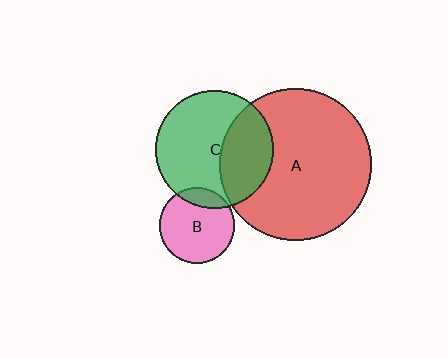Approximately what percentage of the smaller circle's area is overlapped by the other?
Approximately 35%.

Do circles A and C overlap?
Yes.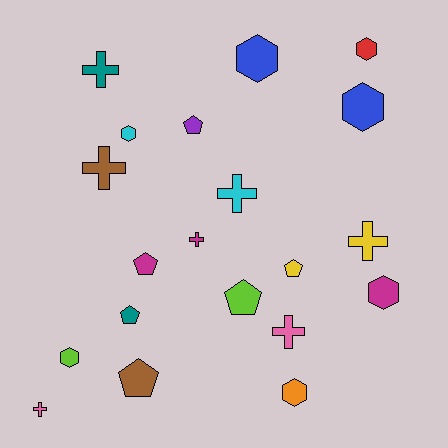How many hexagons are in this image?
There are 7 hexagons.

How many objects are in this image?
There are 20 objects.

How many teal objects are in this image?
There are 2 teal objects.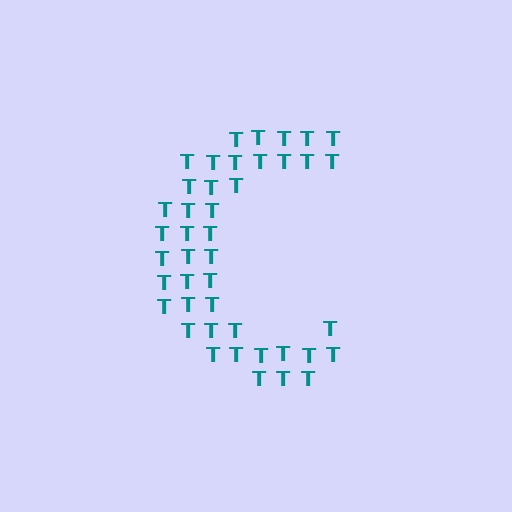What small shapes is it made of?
It is made of small letter T's.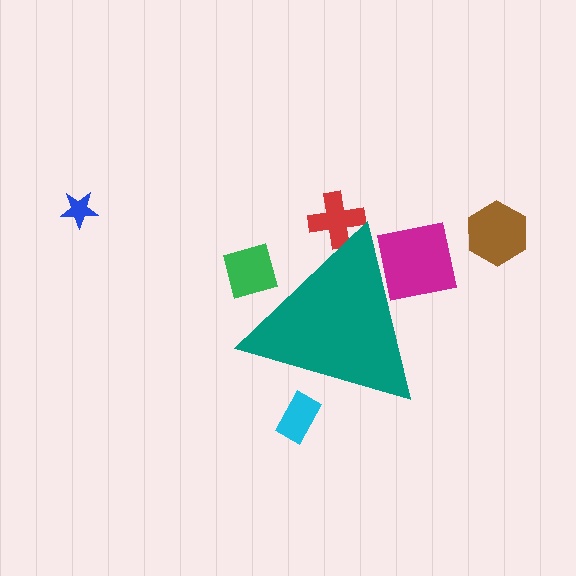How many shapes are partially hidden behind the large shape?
4 shapes are partially hidden.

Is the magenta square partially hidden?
Yes, the magenta square is partially hidden behind the teal triangle.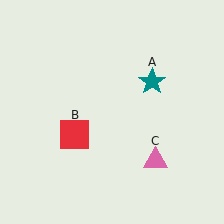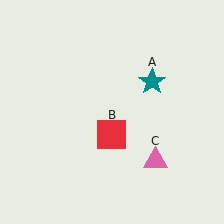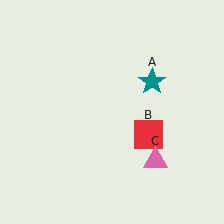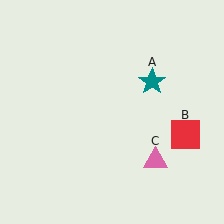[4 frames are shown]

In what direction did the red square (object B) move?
The red square (object B) moved right.